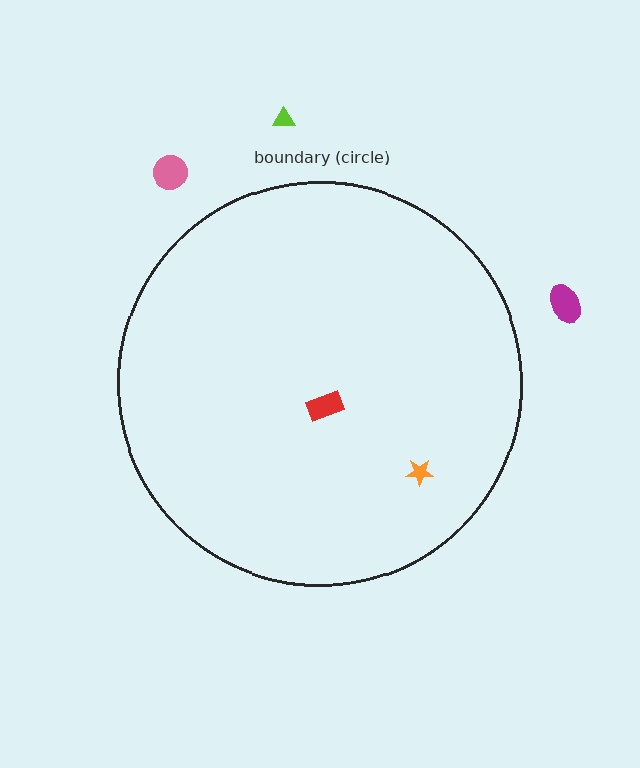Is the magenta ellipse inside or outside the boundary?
Outside.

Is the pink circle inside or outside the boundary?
Outside.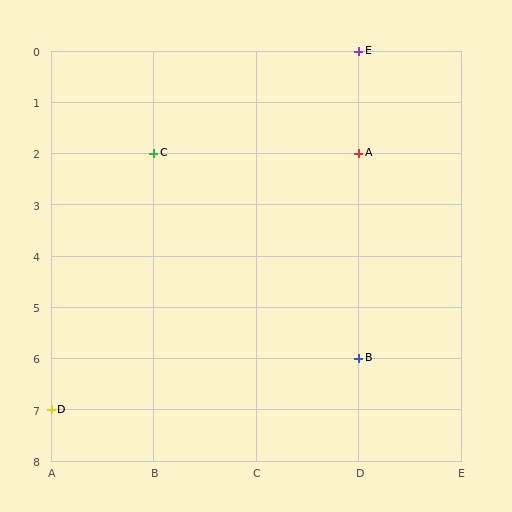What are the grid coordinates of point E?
Point E is at grid coordinates (D, 0).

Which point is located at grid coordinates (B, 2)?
Point C is at (B, 2).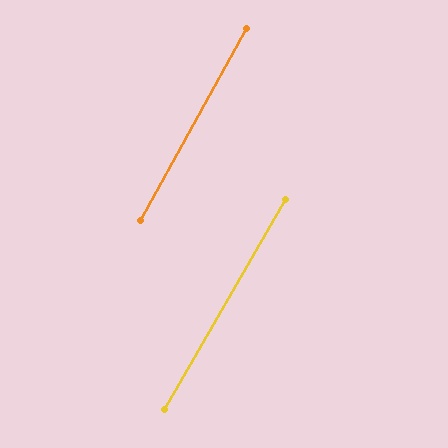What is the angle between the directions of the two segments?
Approximately 1 degree.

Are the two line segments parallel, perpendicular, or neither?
Parallel — their directions differ by only 1.2°.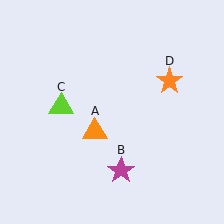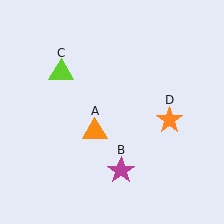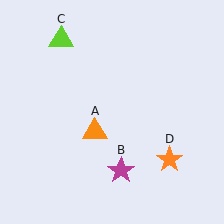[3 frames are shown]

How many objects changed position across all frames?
2 objects changed position: lime triangle (object C), orange star (object D).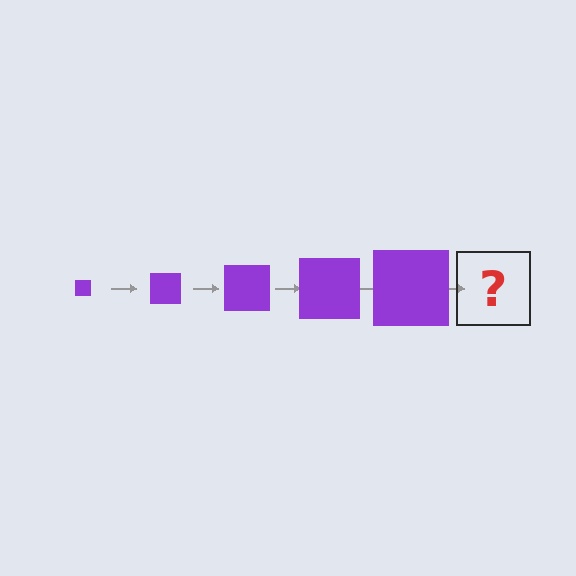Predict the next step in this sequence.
The next step is a purple square, larger than the previous one.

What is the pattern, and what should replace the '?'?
The pattern is that the square gets progressively larger each step. The '?' should be a purple square, larger than the previous one.